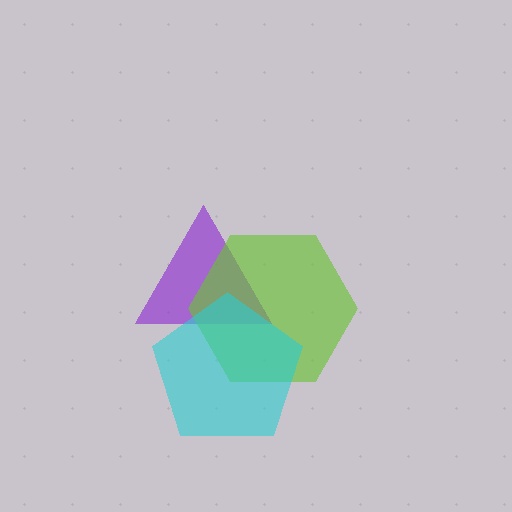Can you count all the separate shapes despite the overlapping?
Yes, there are 3 separate shapes.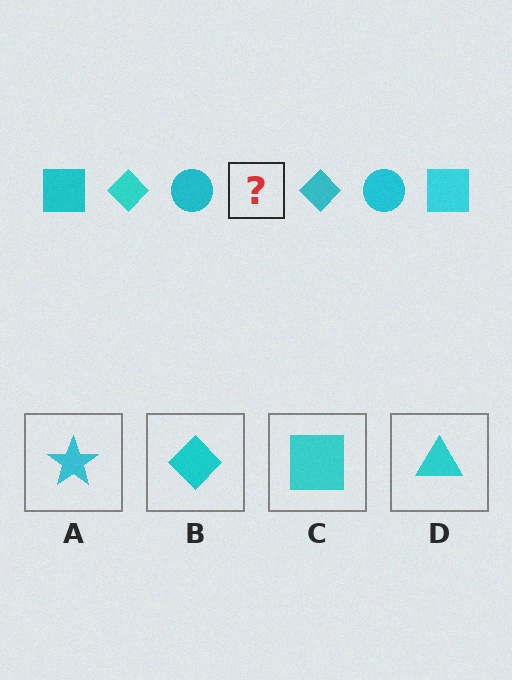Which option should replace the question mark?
Option C.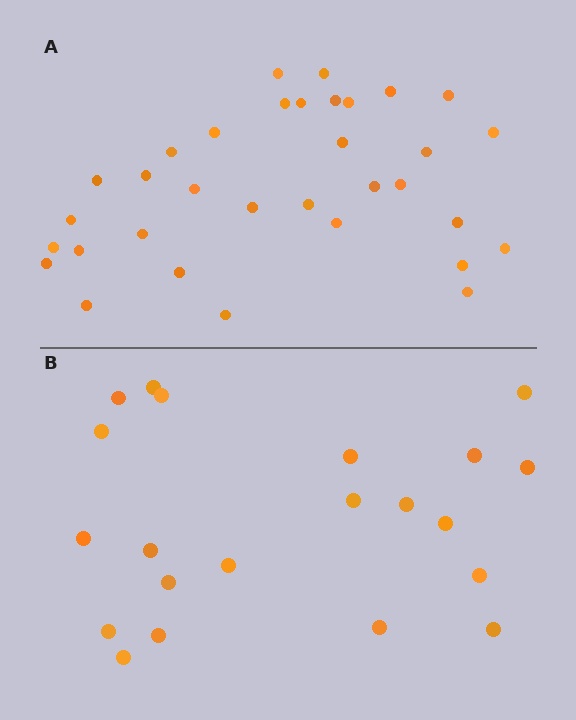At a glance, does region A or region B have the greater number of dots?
Region A (the top region) has more dots.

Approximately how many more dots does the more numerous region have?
Region A has roughly 12 or so more dots than region B.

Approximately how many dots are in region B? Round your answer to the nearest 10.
About 20 dots. (The exact count is 21, which rounds to 20.)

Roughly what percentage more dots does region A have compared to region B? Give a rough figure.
About 55% more.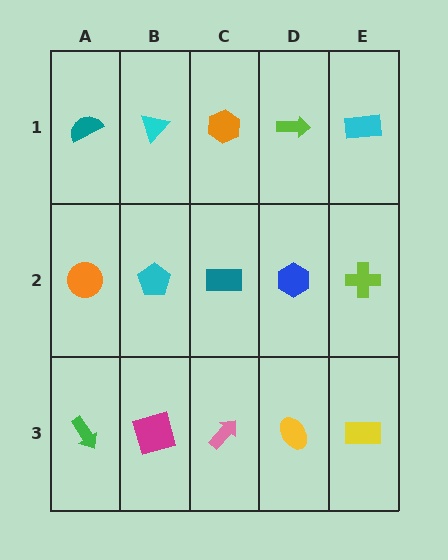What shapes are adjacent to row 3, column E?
A lime cross (row 2, column E), a yellow ellipse (row 3, column D).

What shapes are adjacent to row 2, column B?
A cyan triangle (row 1, column B), a magenta square (row 3, column B), an orange circle (row 2, column A), a teal rectangle (row 2, column C).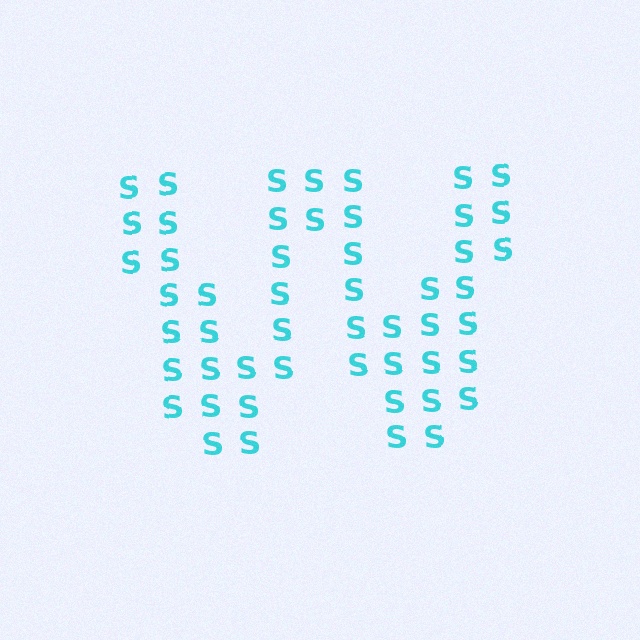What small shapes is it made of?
It is made of small letter S's.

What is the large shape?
The large shape is the letter W.